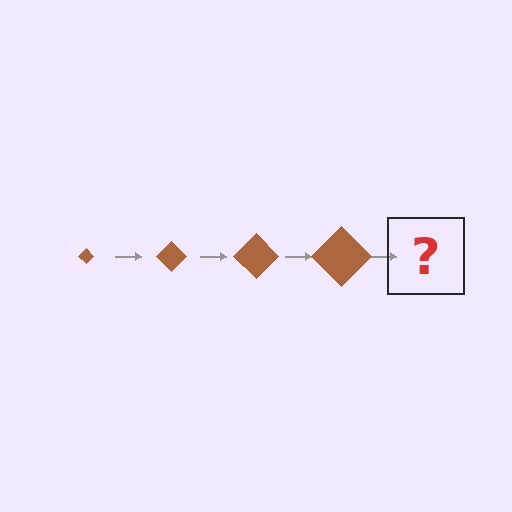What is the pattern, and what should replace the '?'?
The pattern is that the diamond gets progressively larger each step. The '?' should be a brown diamond, larger than the previous one.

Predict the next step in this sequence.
The next step is a brown diamond, larger than the previous one.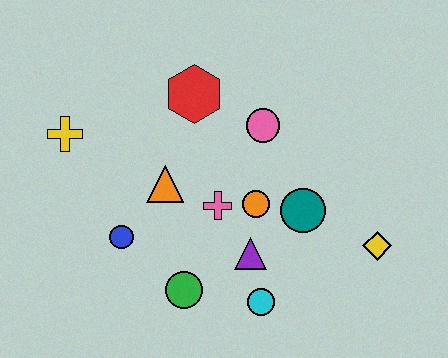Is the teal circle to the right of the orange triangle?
Yes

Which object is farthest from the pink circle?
The yellow cross is farthest from the pink circle.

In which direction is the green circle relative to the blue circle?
The green circle is to the right of the blue circle.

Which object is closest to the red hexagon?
The pink circle is closest to the red hexagon.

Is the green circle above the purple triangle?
No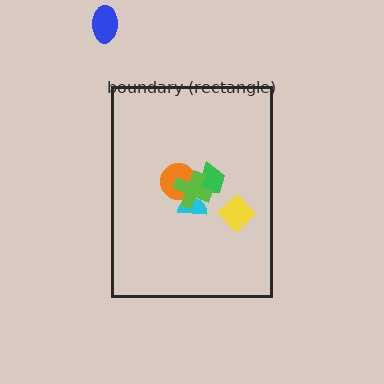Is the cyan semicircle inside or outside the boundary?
Inside.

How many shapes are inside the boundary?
5 inside, 1 outside.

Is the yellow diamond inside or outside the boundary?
Inside.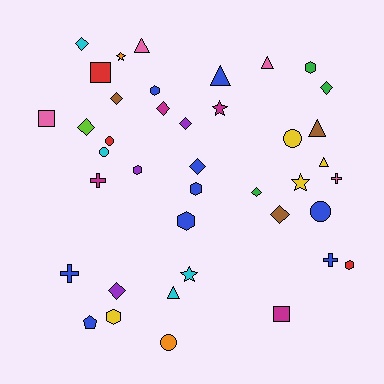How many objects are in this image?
There are 40 objects.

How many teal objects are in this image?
There are no teal objects.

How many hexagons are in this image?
There are 7 hexagons.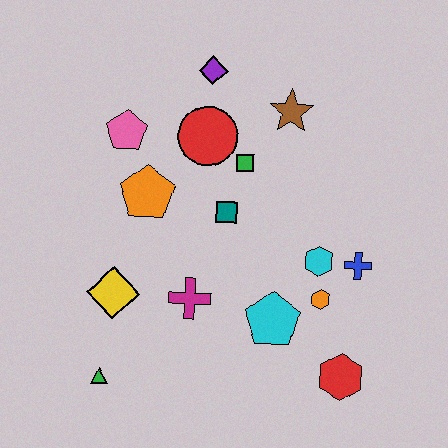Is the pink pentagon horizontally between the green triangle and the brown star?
Yes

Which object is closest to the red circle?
The green square is closest to the red circle.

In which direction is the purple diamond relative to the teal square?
The purple diamond is above the teal square.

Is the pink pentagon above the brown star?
No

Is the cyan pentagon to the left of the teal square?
No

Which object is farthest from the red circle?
The red hexagon is farthest from the red circle.